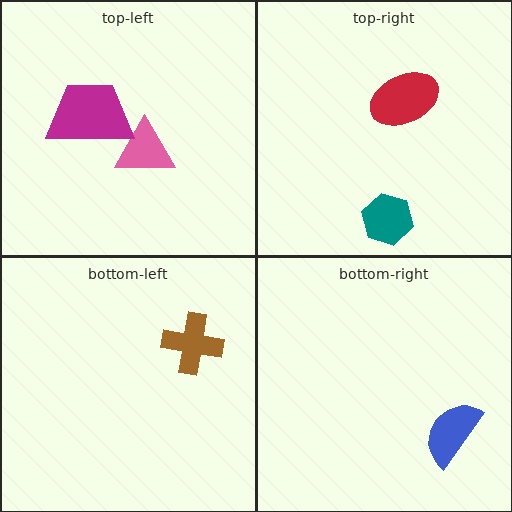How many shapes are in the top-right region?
2.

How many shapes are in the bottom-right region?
1.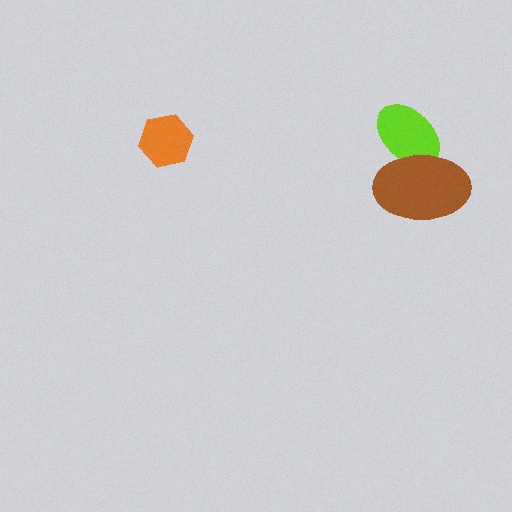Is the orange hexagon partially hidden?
No, no other shape covers it.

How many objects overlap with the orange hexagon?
0 objects overlap with the orange hexagon.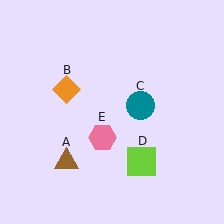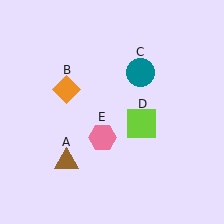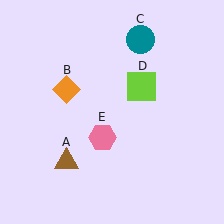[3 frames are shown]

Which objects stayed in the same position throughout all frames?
Brown triangle (object A) and orange diamond (object B) and pink hexagon (object E) remained stationary.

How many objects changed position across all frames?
2 objects changed position: teal circle (object C), lime square (object D).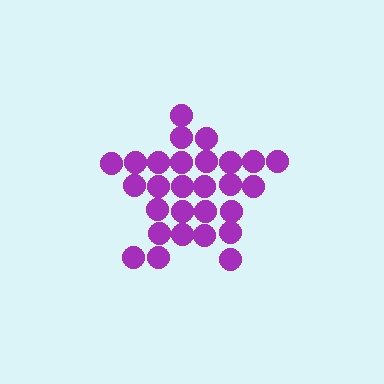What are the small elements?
The small elements are circles.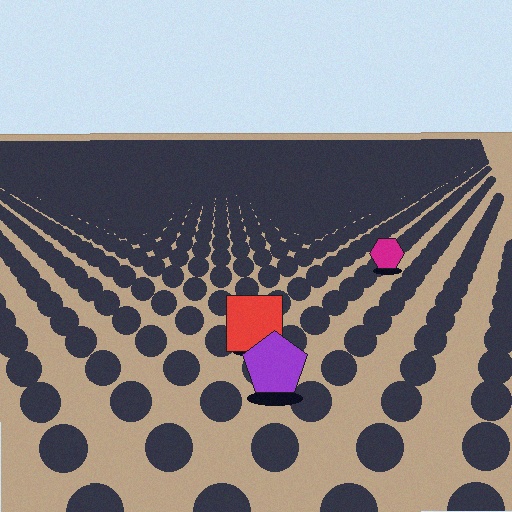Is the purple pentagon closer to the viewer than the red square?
Yes. The purple pentagon is closer — you can tell from the texture gradient: the ground texture is coarser near it.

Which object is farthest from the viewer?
The magenta hexagon is farthest from the viewer. It appears smaller and the ground texture around it is denser.